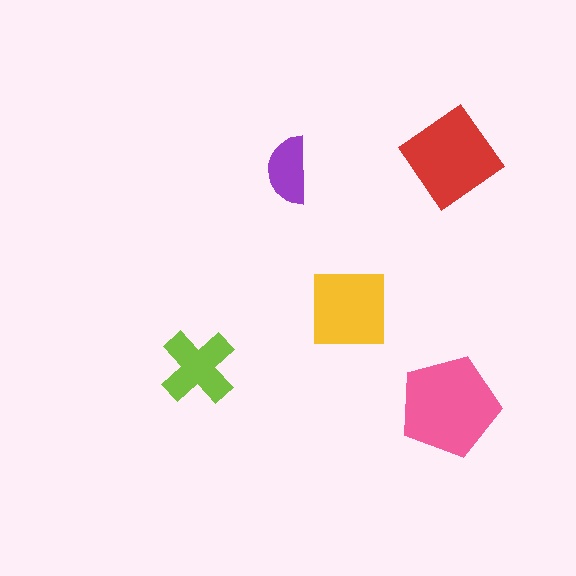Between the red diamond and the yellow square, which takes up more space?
The red diamond.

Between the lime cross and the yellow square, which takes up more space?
The yellow square.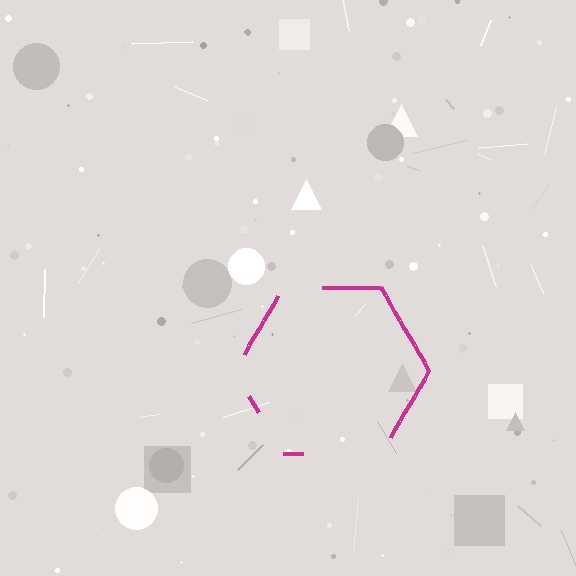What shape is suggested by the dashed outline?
The dashed outline suggests a hexagon.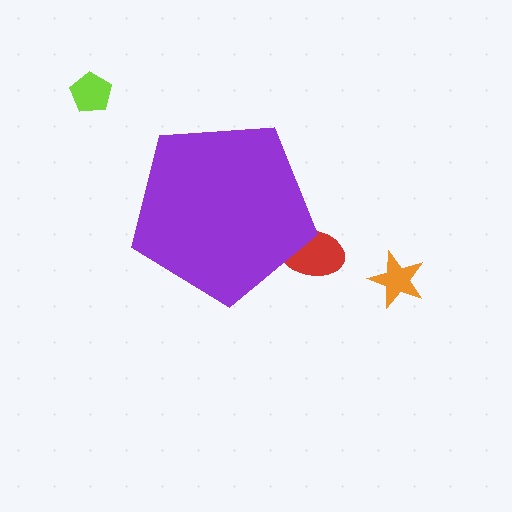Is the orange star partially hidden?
No, the orange star is fully visible.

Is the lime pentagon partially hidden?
No, the lime pentagon is fully visible.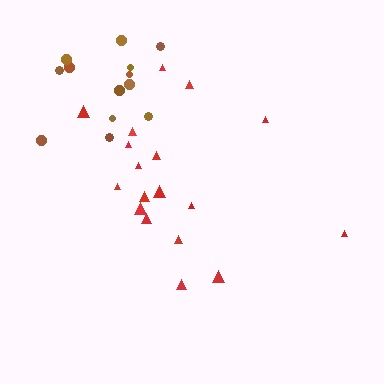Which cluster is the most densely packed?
Brown.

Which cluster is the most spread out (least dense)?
Red.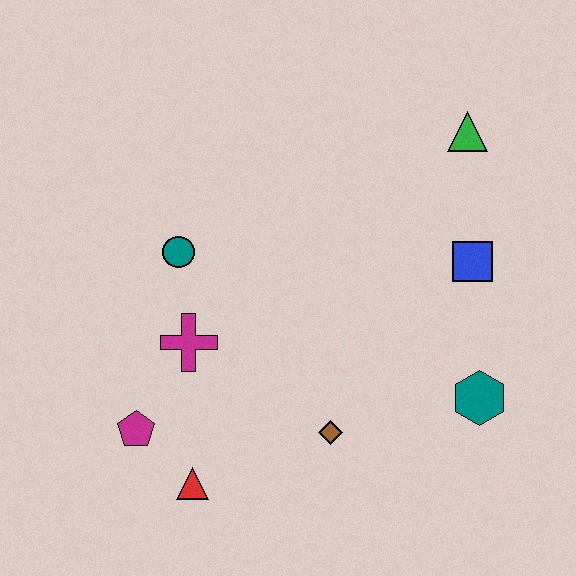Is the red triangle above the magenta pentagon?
No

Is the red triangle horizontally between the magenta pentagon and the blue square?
Yes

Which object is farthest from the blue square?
The magenta pentagon is farthest from the blue square.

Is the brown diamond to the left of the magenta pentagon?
No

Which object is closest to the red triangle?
The magenta pentagon is closest to the red triangle.